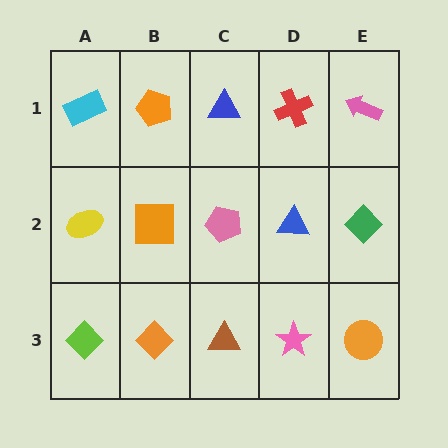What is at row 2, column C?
A pink pentagon.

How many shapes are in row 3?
5 shapes.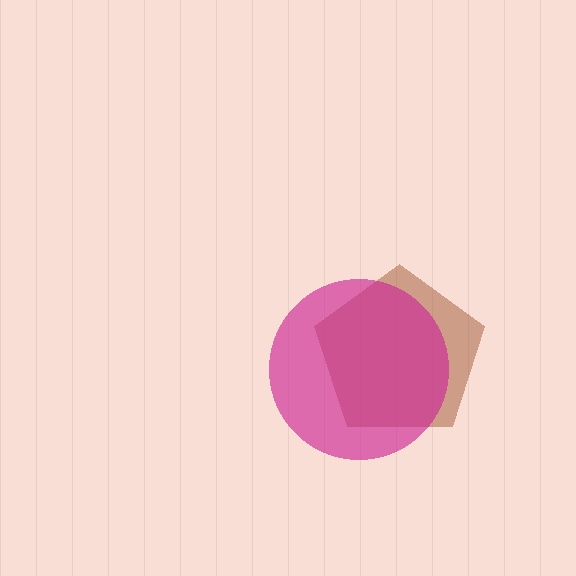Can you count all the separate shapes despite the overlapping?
Yes, there are 2 separate shapes.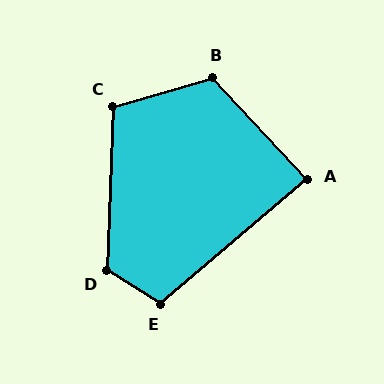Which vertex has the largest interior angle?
D, at approximately 119 degrees.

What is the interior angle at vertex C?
Approximately 109 degrees (obtuse).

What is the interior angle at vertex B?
Approximately 117 degrees (obtuse).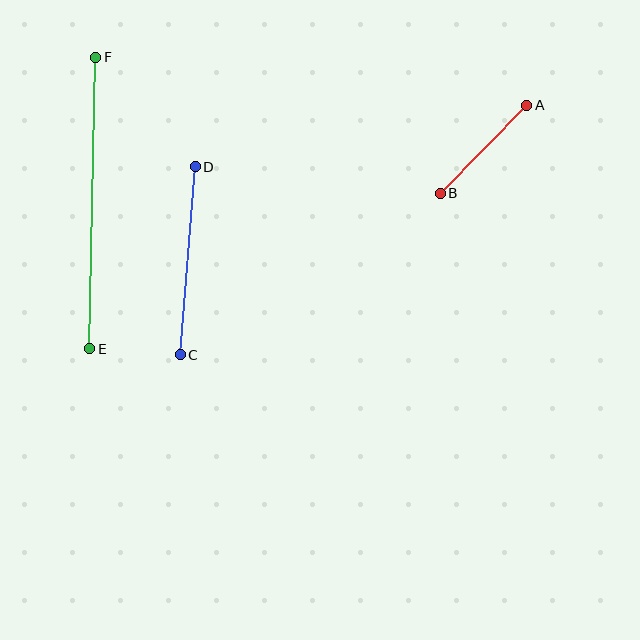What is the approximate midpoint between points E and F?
The midpoint is at approximately (93, 203) pixels.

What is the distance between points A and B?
The distance is approximately 124 pixels.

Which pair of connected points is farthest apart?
Points E and F are farthest apart.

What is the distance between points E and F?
The distance is approximately 291 pixels.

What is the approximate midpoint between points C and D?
The midpoint is at approximately (188, 261) pixels.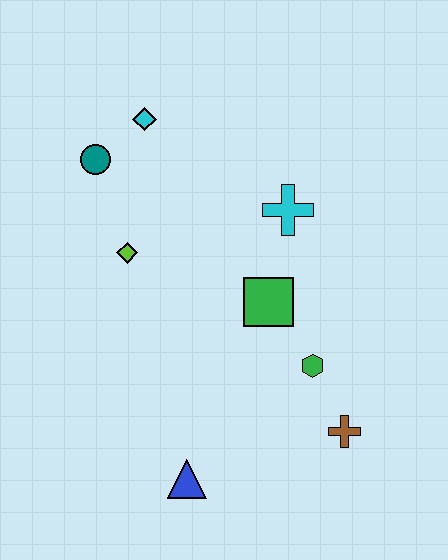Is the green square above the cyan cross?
No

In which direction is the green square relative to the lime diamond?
The green square is to the right of the lime diamond.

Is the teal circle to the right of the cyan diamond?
No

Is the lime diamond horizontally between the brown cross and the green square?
No